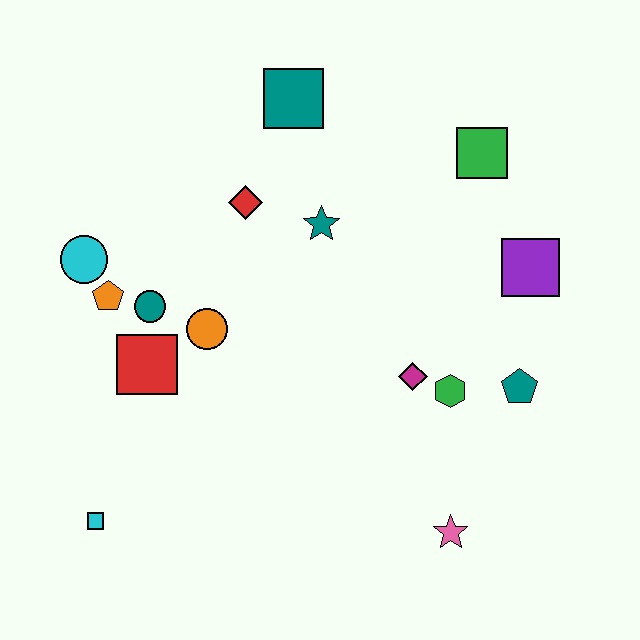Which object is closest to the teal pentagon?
The green hexagon is closest to the teal pentagon.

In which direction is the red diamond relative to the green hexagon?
The red diamond is to the left of the green hexagon.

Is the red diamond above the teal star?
Yes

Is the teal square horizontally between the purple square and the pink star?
No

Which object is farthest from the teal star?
The cyan square is farthest from the teal star.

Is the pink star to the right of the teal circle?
Yes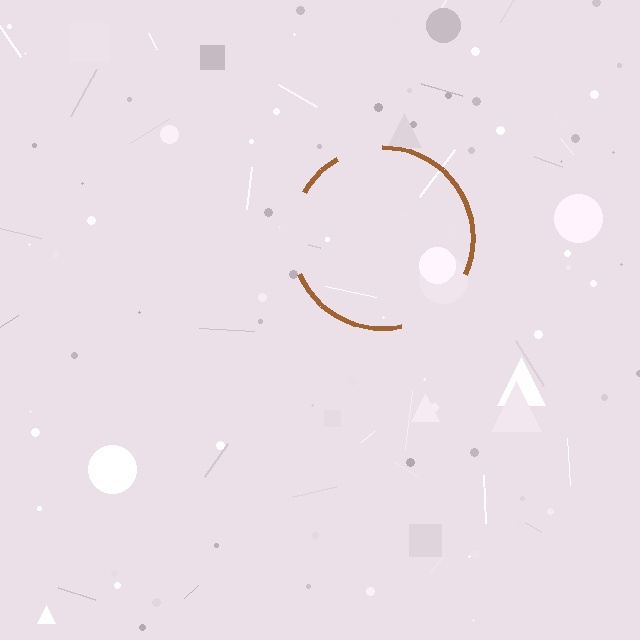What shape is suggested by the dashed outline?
The dashed outline suggests a circle.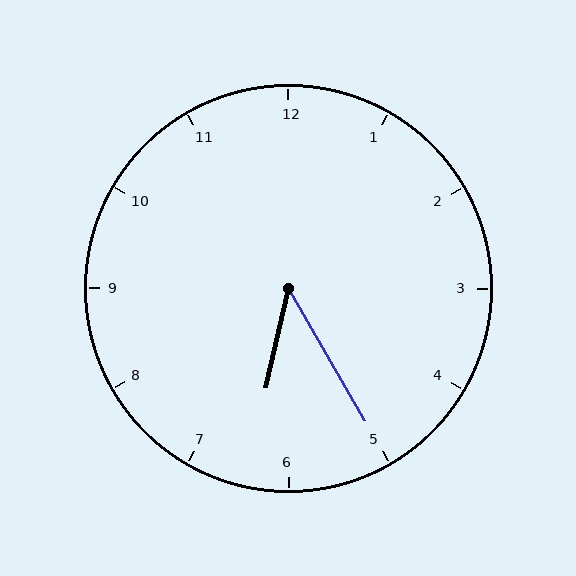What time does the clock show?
6:25.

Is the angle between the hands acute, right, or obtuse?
It is acute.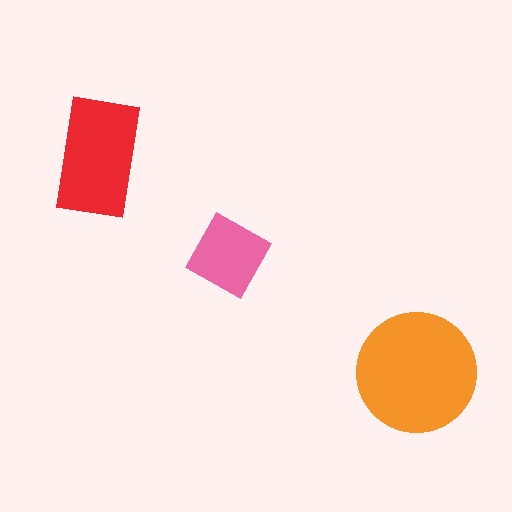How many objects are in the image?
There are 3 objects in the image.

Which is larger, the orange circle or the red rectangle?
The orange circle.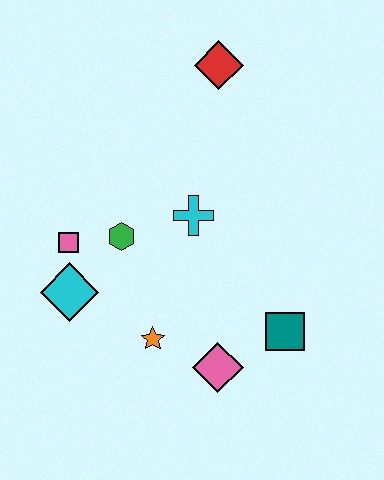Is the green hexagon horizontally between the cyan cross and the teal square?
No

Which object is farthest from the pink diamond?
The red diamond is farthest from the pink diamond.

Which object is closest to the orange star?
The pink diamond is closest to the orange star.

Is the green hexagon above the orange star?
Yes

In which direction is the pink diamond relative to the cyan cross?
The pink diamond is below the cyan cross.